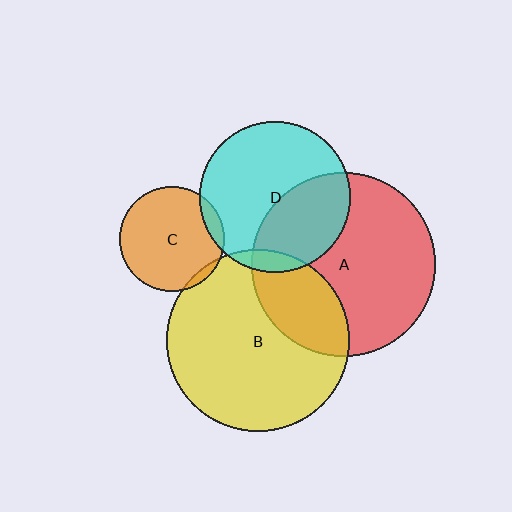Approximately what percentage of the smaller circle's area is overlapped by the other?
Approximately 40%.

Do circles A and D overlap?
Yes.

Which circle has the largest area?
Circle A (red).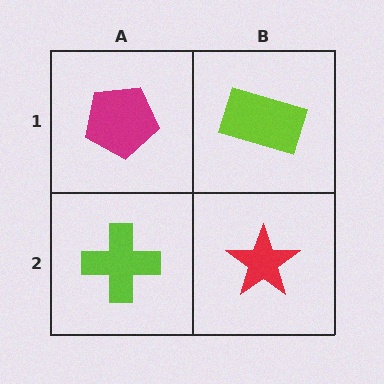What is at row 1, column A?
A magenta pentagon.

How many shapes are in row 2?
2 shapes.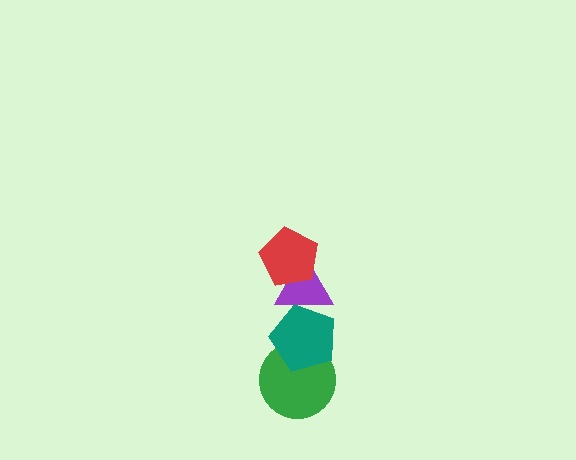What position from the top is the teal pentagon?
The teal pentagon is 3rd from the top.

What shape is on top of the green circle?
The teal pentagon is on top of the green circle.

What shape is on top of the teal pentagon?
The purple triangle is on top of the teal pentagon.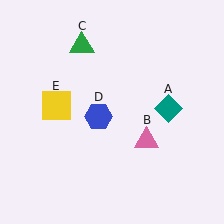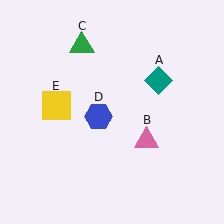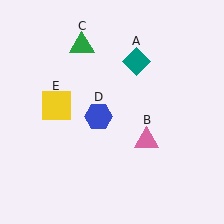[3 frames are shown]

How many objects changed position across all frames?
1 object changed position: teal diamond (object A).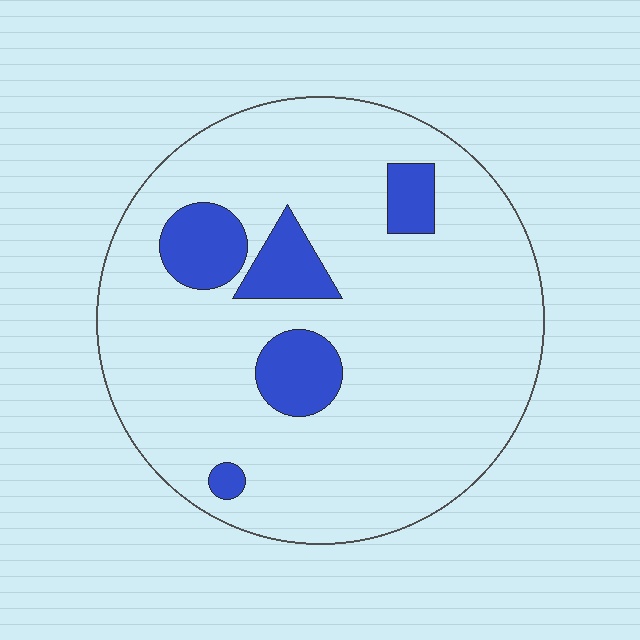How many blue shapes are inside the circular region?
5.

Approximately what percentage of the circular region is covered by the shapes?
Approximately 15%.